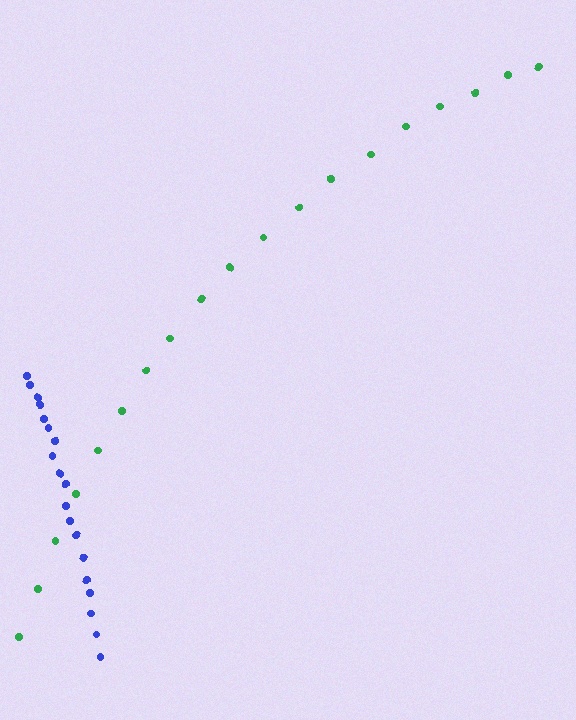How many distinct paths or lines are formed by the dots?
There are 2 distinct paths.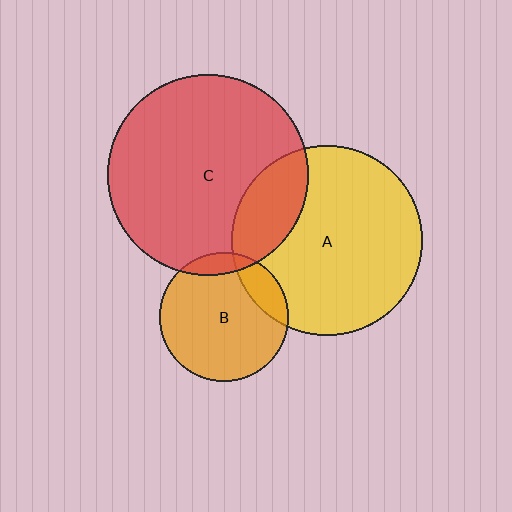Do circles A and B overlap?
Yes.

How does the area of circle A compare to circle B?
Approximately 2.2 times.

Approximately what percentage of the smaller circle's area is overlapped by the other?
Approximately 15%.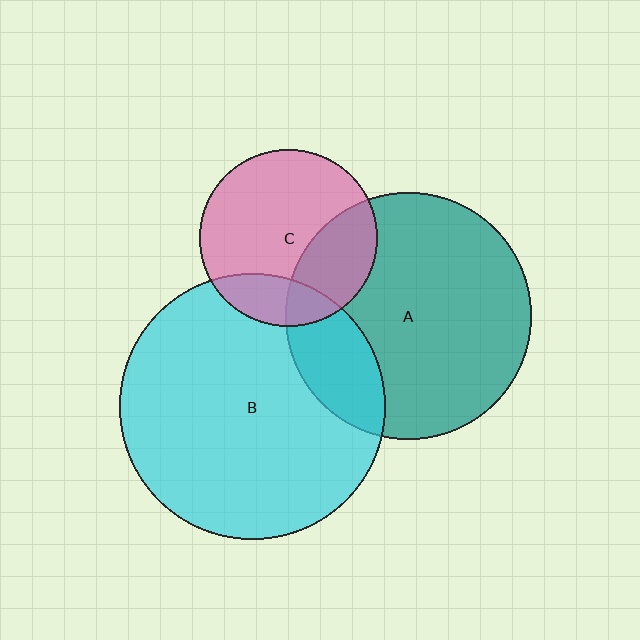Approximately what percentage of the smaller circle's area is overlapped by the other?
Approximately 20%.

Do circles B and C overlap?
Yes.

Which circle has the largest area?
Circle B (cyan).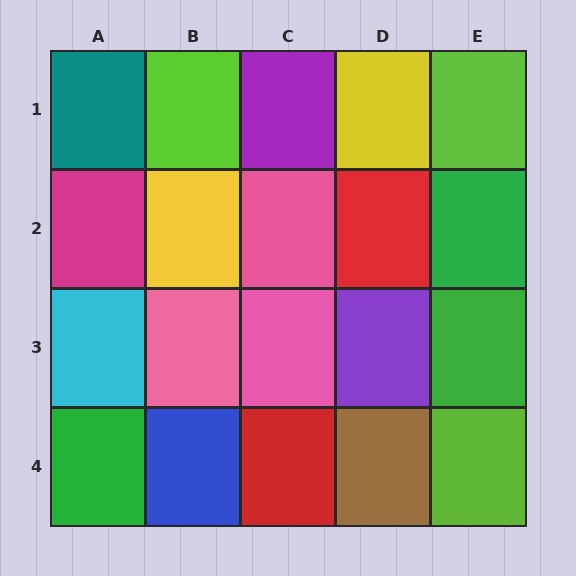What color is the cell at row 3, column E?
Green.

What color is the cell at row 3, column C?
Pink.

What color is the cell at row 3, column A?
Cyan.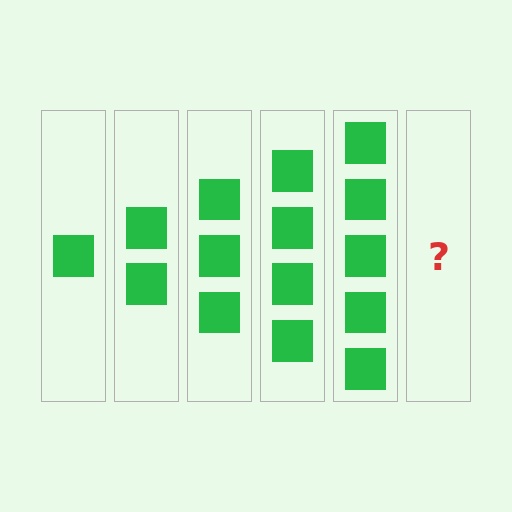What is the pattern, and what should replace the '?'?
The pattern is that each step adds one more square. The '?' should be 6 squares.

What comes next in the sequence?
The next element should be 6 squares.